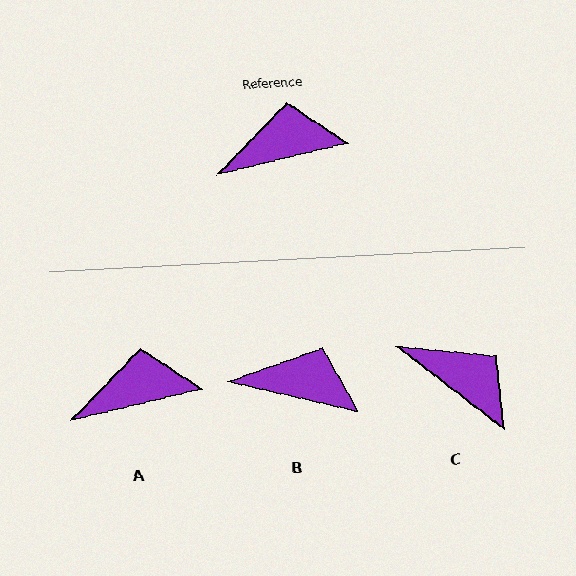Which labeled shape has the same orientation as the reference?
A.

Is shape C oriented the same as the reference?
No, it is off by about 51 degrees.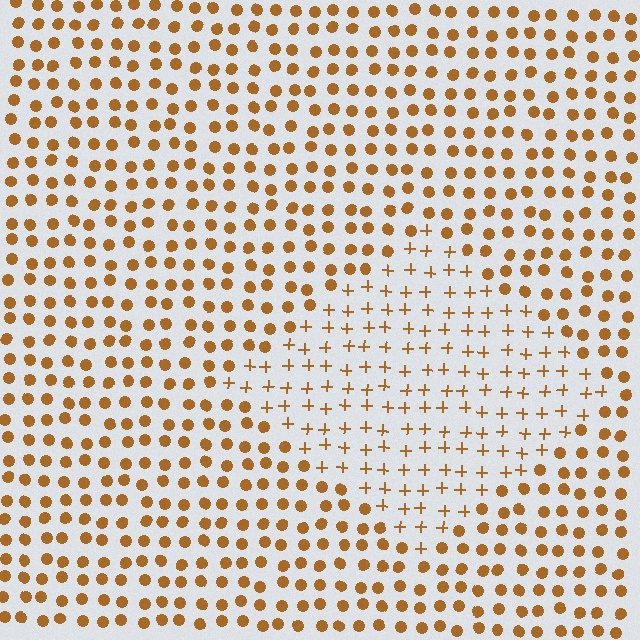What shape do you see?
I see a diamond.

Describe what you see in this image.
The image is filled with small brown elements arranged in a uniform grid. A diamond-shaped region contains plus signs, while the surrounding area contains circles. The boundary is defined purely by the change in element shape.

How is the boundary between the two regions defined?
The boundary is defined by a change in element shape: plus signs inside vs. circles outside. All elements share the same color and spacing.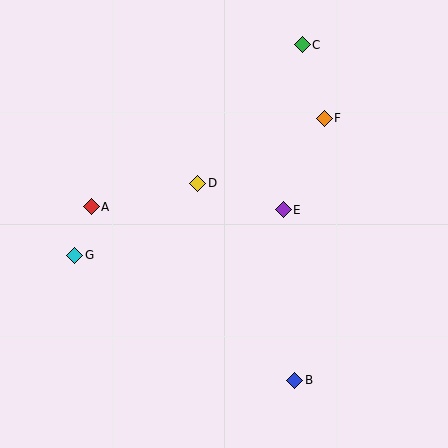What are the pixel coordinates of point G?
Point G is at (75, 255).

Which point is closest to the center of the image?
Point D at (198, 183) is closest to the center.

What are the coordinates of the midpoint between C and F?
The midpoint between C and F is at (313, 81).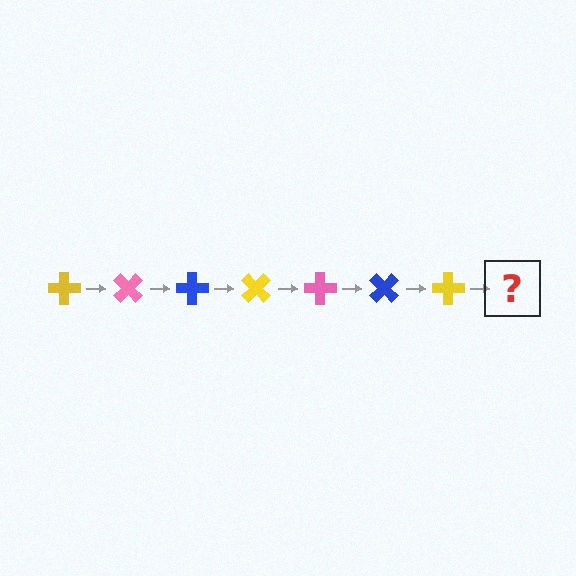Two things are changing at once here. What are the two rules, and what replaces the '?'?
The two rules are that it rotates 45 degrees each step and the color cycles through yellow, pink, and blue. The '?' should be a pink cross, rotated 315 degrees from the start.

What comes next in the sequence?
The next element should be a pink cross, rotated 315 degrees from the start.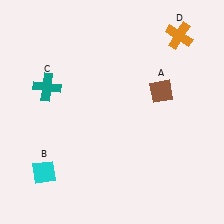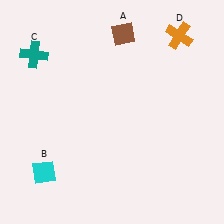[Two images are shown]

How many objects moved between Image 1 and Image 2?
2 objects moved between the two images.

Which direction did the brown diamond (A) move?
The brown diamond (A) moved up.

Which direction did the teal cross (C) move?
The teal cross (C) moved up.